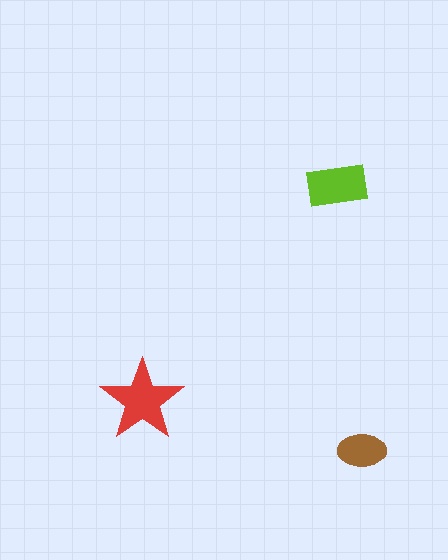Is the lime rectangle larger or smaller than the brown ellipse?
Larger.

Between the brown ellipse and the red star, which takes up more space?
The red star.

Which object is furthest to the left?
The red star is leftmost.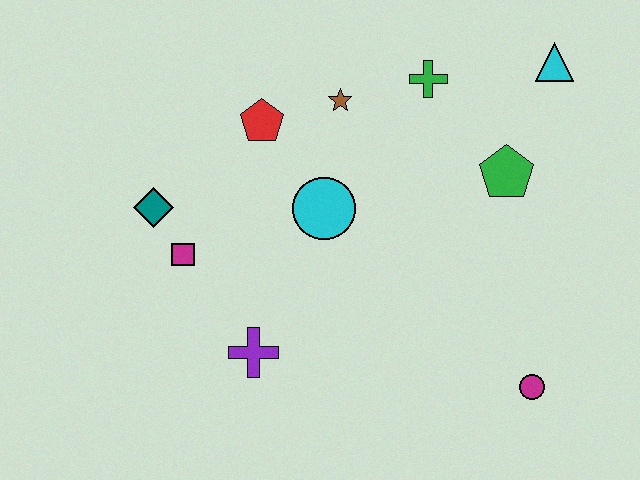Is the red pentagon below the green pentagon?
No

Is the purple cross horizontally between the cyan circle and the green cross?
No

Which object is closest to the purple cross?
The magenta square is closest to the purple cross.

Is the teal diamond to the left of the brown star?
Yes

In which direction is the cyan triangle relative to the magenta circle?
The cyan triangle is above the magenta circle.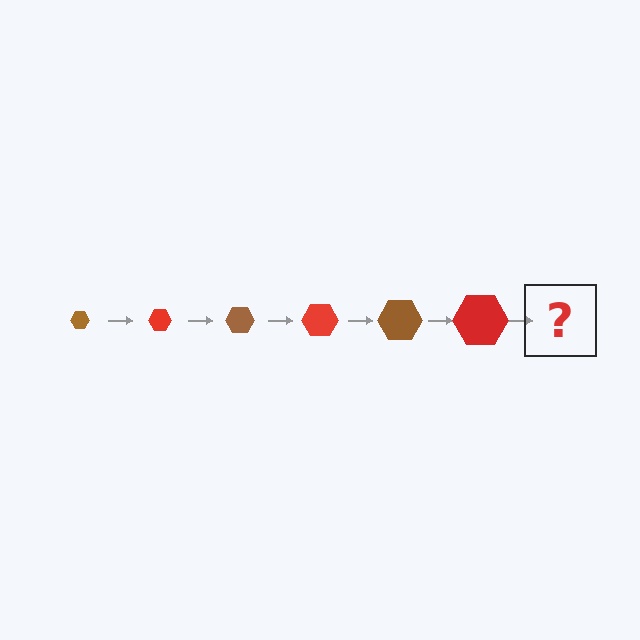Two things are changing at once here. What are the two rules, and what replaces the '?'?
The two rules are that the hexagon grows larger each step and the color cycles through brown and red. The '?' should be a brown hexagon, larger than the previous one.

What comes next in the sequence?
The next element should be a brown hexagon, larger than the previous one.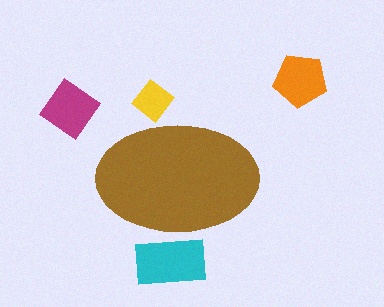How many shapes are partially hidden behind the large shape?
2 shapes are partially hidden.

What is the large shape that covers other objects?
A brown ellipse.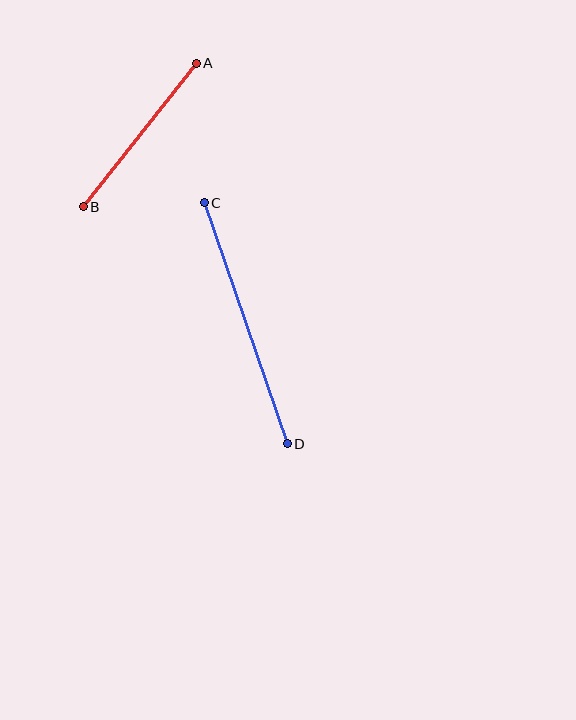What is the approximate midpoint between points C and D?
The midpoint is at approximately (246, 323) pixels.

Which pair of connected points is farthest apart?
Points C and D are farthest apart.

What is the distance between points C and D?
The distance is approximately 255 pixels.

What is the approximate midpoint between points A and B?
The midpoint is at approximately (140, 135) pixels.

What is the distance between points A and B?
The distance is approximately 183 pixels.